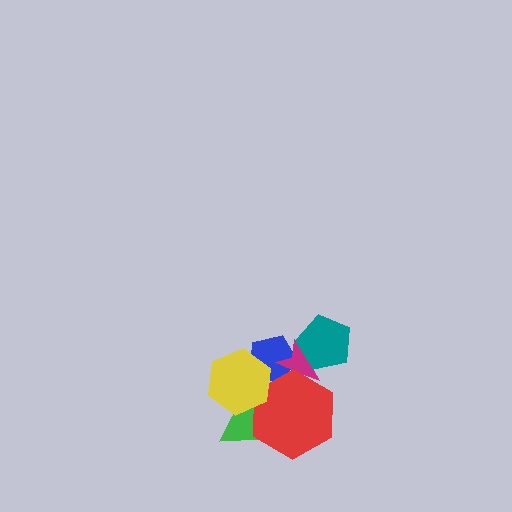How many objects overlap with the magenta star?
4 objects overlap with the magenta star.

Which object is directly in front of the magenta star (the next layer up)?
The green triangle is directly in front of the magenta star.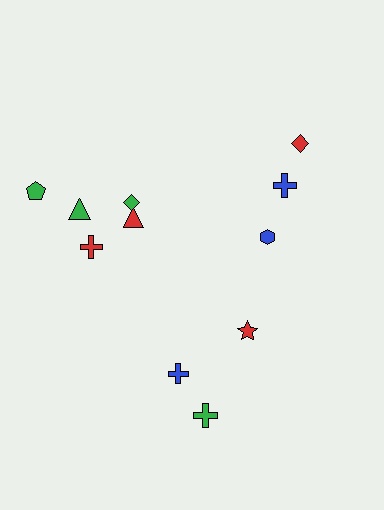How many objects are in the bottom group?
There are 3 objects.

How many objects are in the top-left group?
There are 5 objects.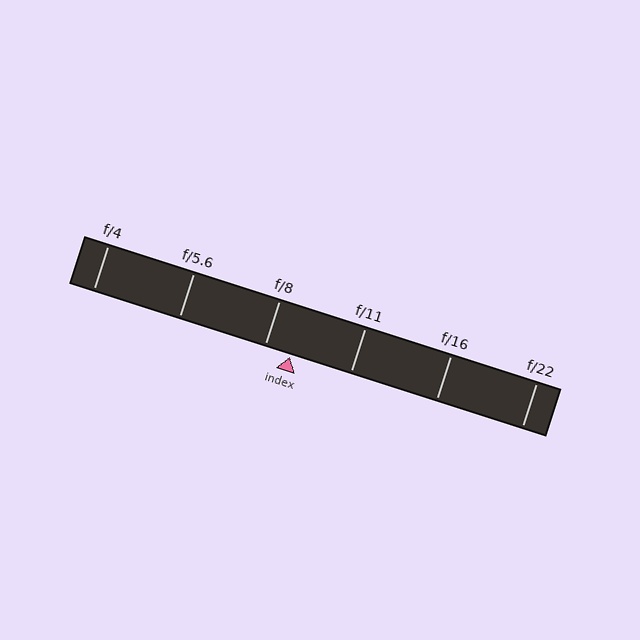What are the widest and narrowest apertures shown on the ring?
The widest aperture shown is f/4 and the narrowest is f/22.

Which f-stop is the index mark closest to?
The index mark is closest to f/8.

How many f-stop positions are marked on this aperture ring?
There are 6 f-stop positions marked.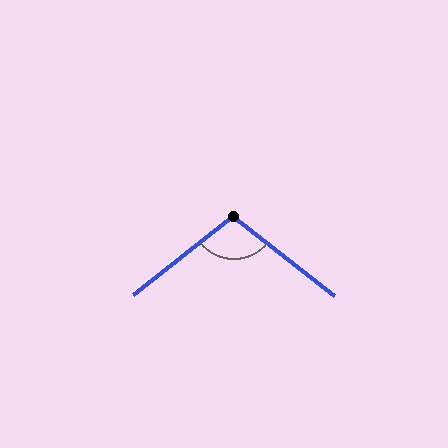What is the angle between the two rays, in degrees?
Approximately 103 degrees.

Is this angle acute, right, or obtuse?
It is obtuse.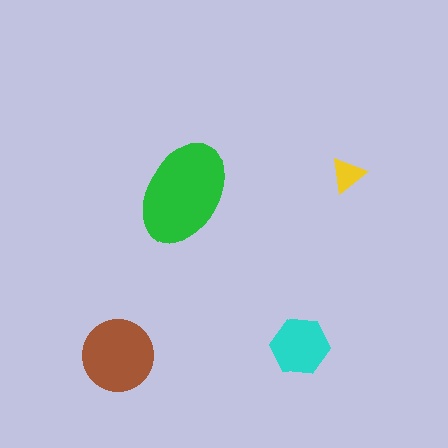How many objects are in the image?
There are 4 objects in the image.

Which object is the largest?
The green ellipse.